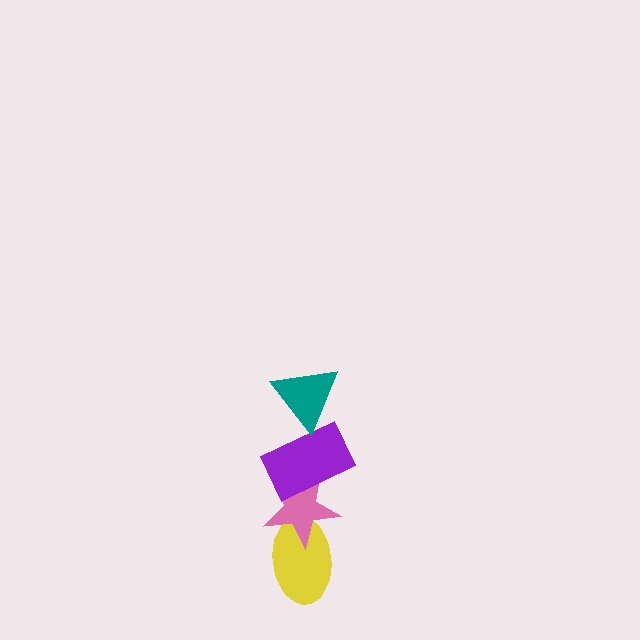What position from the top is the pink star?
The pink star is 3rd from the top.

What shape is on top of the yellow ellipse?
The pink star is on top of the yellow ellipse.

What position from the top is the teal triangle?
The teal triangle is 1st from the top.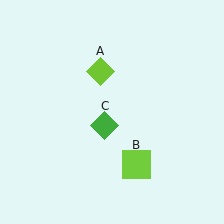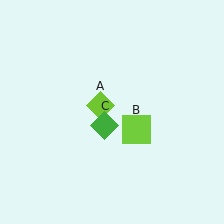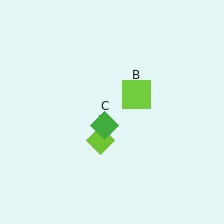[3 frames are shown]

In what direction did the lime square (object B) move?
The lime square (object B) moved up.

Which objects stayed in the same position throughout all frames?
Green diamond (object C) remained stationary.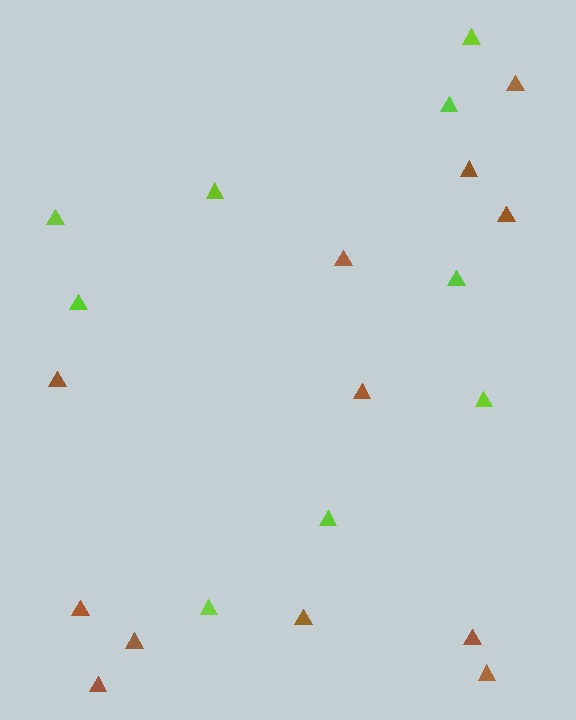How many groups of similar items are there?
There are 2 groups: one group of brown triangles (12) and one group of lime triangles (9).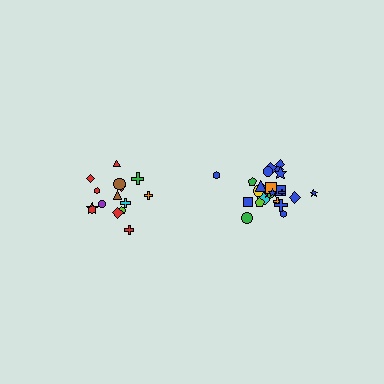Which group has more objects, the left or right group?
The right group.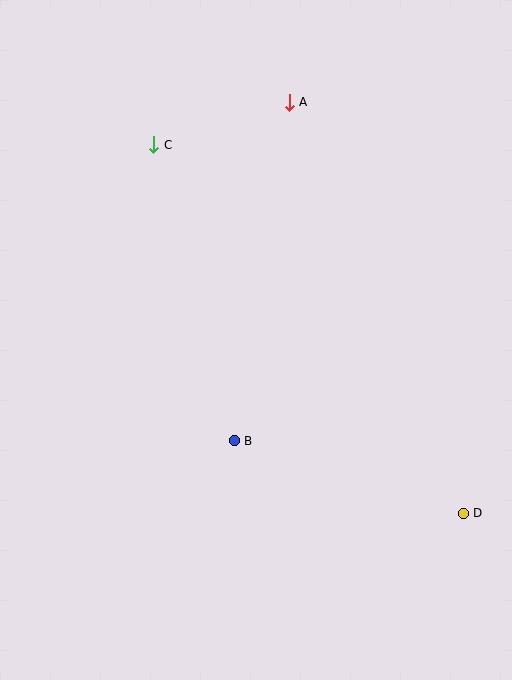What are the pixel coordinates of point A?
Point A is at (289, 102).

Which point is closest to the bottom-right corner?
Point D is closest to the bottom-right corner.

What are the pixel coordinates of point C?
Point C is at (154, 145).